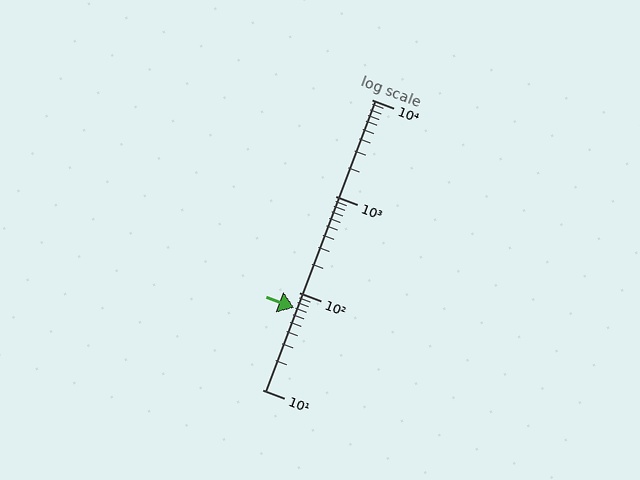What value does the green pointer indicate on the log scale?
The pointer indicates approximately 71.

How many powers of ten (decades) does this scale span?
The scale spans 3 decades, from 10 to 10000.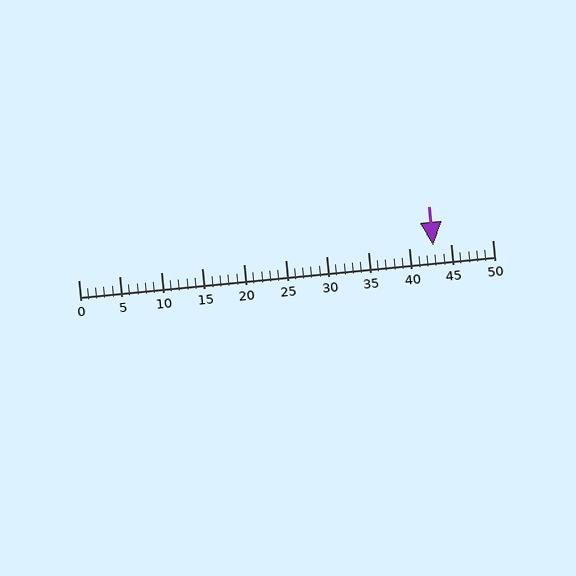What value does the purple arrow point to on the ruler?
The purple arrow points to approximately 43.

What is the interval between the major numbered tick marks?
The major tick marks are spaced 5 units apart.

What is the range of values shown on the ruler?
The ruler shows values from 0 to 50.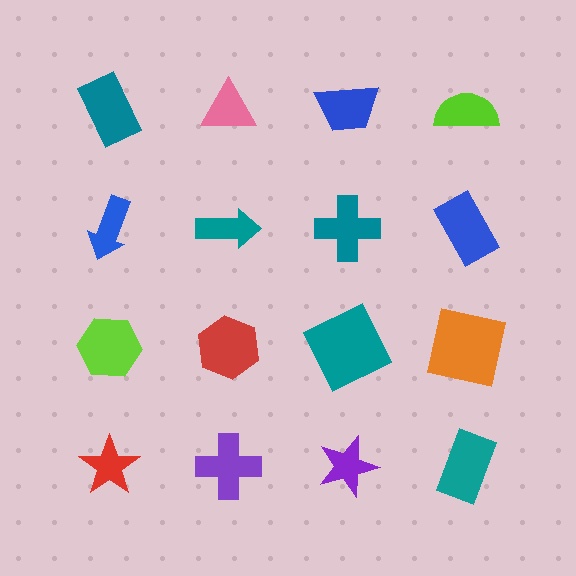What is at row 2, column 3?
A teal cross.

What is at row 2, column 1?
A blue arrow.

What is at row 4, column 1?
A red star.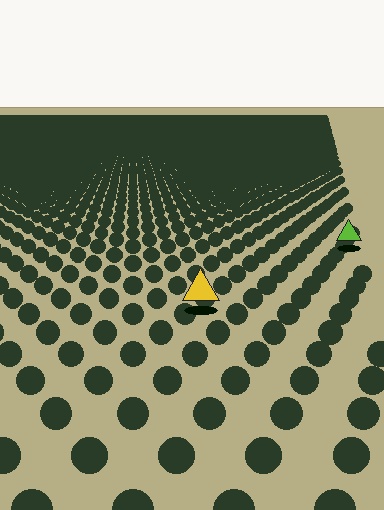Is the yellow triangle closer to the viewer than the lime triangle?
Yes. The yellow triangle is closer — you can tell from the texture gradient: the ground texture is coarser near it.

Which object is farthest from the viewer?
The lime triangle is farthest from the viewer. It appears smaller and the ground texture around it is denser.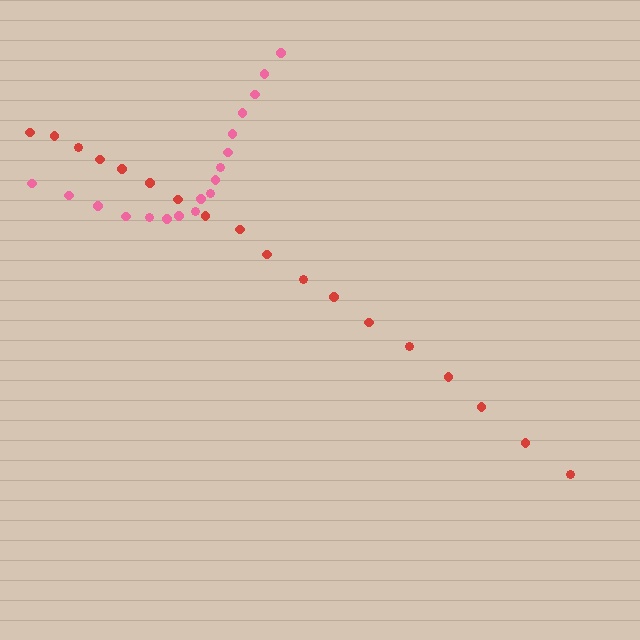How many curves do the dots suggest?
There are 2 distinct paths.